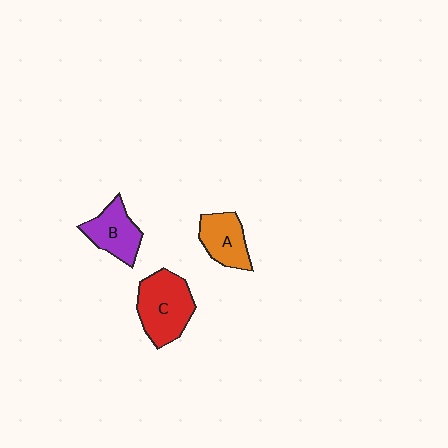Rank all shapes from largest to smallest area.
From largest to smallest: C (red), B (purple), A (orange).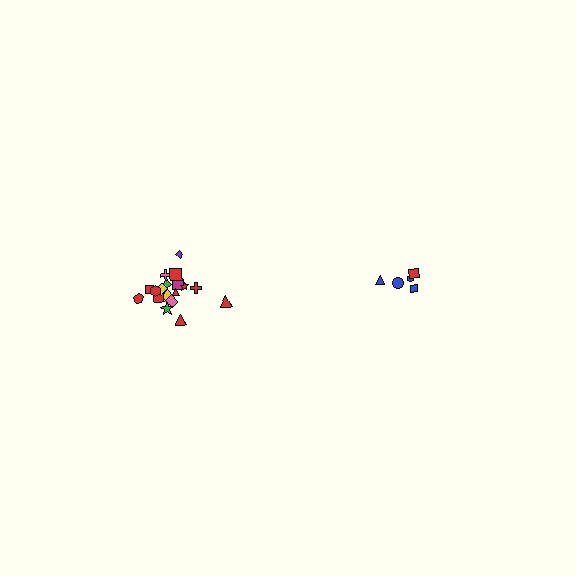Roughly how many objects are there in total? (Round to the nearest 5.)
Roughly 25 objects in total.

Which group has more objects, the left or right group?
The left group.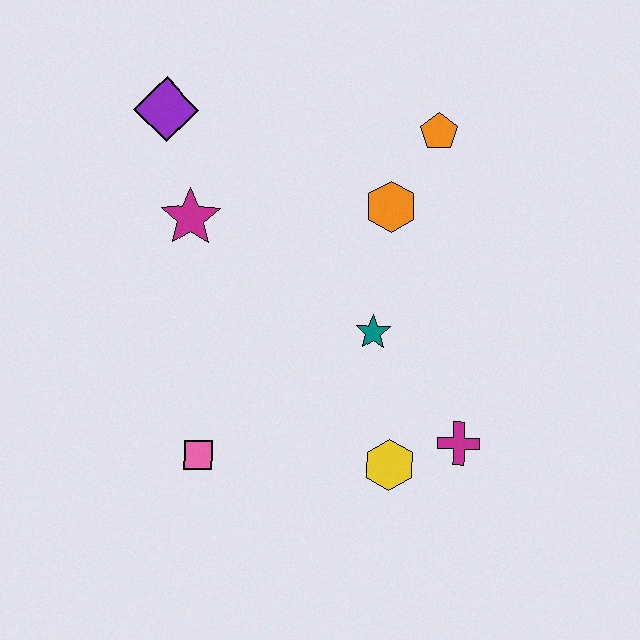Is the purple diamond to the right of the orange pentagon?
No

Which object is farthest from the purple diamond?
The magenta cross is farthest from the purple diamond.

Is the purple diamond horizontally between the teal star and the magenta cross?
No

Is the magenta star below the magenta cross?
No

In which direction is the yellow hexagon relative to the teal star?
The yellow hexagon is below the teal star.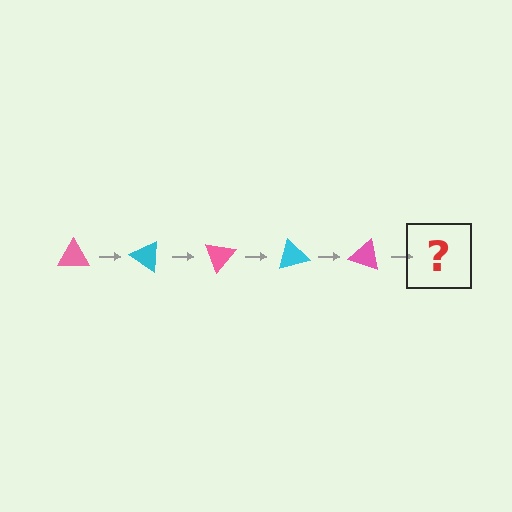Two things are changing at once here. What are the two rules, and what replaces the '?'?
The two rules are that it rotates 35 degrees each step and the color cycles through pink and cyan. The '?' should be a cyan triangle, rotated 175 degrees from the start.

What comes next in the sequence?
The next element should be a cyan triangle, rotated 175 degrees from the start.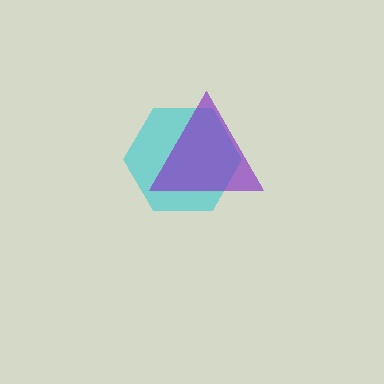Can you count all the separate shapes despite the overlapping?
Yes, there are 2 separate shapes.